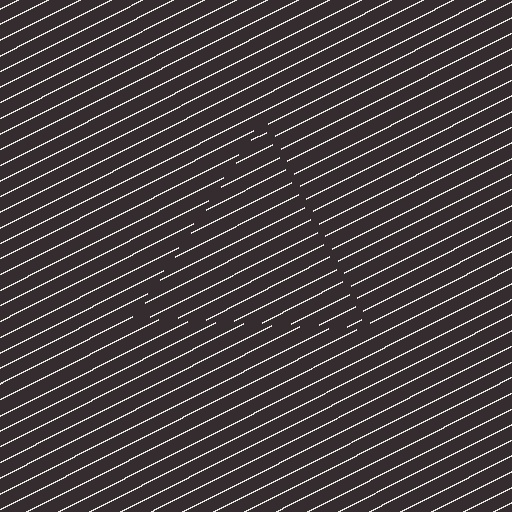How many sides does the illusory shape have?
3 sides — the line-ends trace a triangle.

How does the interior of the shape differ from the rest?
The interior of the shape contains the same grating, shifted by half a period — the contour is defined by the phase discontinuity where line-ends from the inner and outer gratings abut.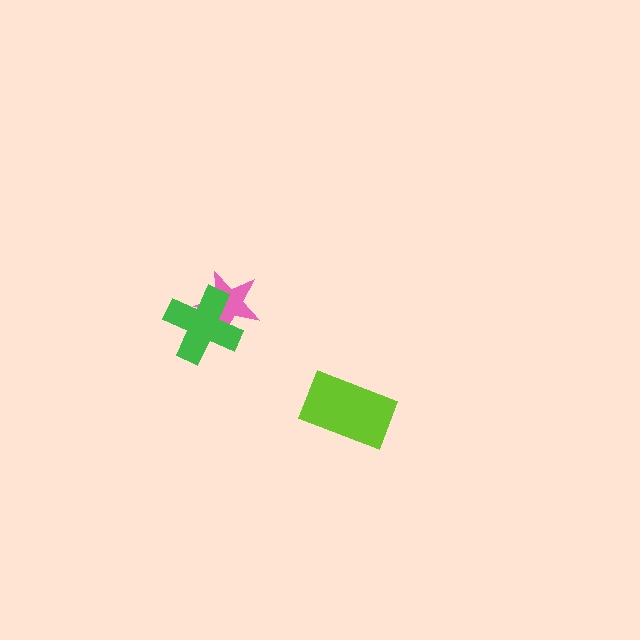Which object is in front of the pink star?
The green cross is in front of the pink star.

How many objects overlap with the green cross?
1 object overlaps with the green cross.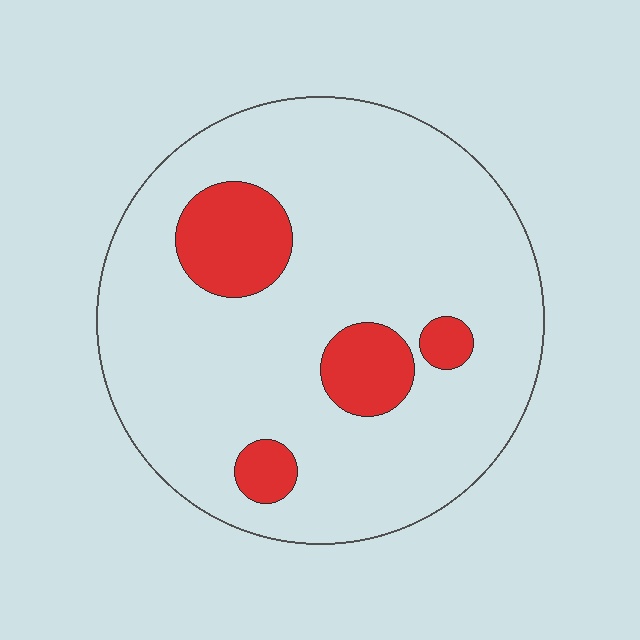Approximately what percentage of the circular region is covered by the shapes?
Approximately 15%.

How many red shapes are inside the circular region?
4.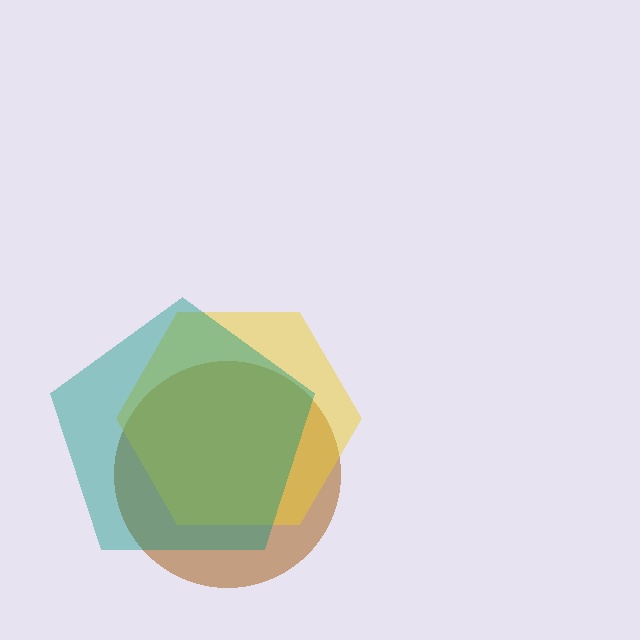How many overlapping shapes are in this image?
There are 3 overlapping shapes in the image.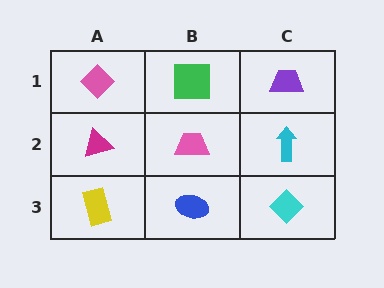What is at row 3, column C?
A cyan diamond.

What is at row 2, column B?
A pink trapezoid.